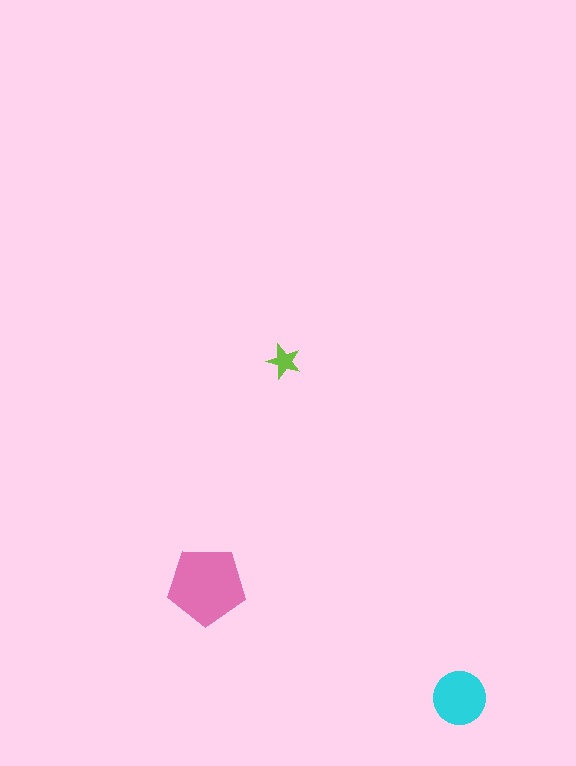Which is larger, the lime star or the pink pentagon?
The pink pentagon.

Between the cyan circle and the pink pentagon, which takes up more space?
The pink pentagon.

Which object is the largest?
The pink pentagon.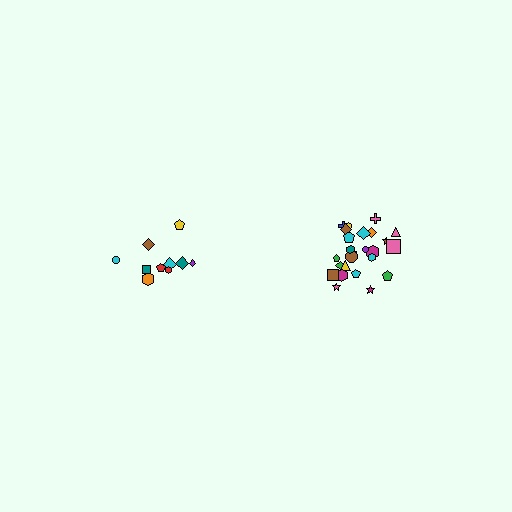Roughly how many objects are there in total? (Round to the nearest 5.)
Roughly 35 objects in total.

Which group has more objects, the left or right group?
The right group.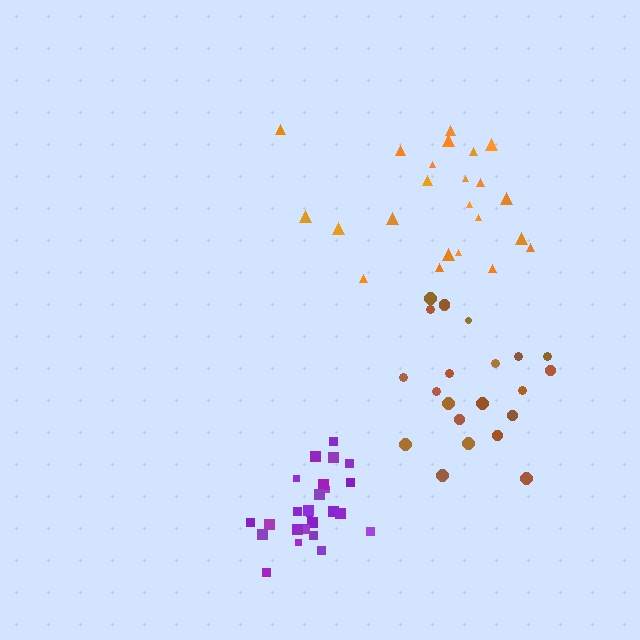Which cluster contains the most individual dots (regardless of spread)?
Purple (27).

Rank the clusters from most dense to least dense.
purple, orange, brown.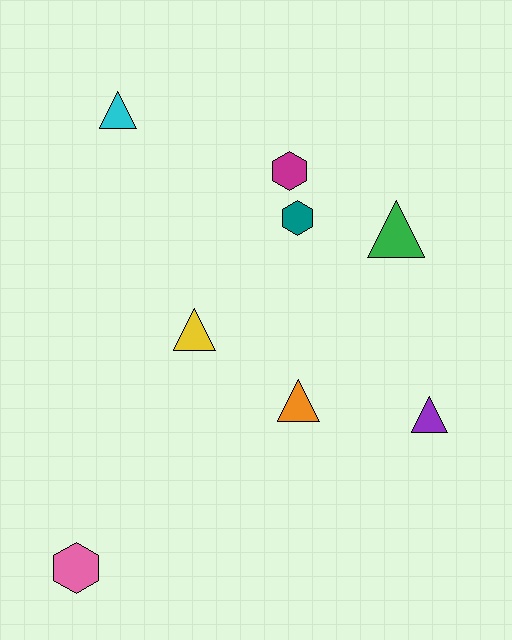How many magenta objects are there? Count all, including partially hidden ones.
There is 1 magenta object.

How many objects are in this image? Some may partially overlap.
There are 8 objects.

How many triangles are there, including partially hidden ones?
There are 5 triangles.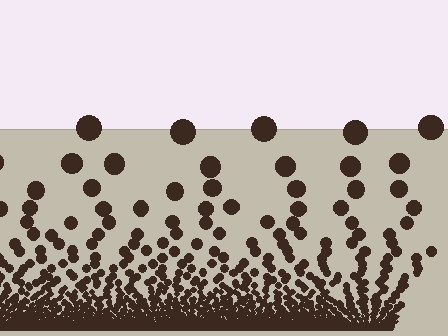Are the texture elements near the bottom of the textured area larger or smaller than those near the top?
Smaller. The gradient is inverted — elements near the bottom are smaller and denser.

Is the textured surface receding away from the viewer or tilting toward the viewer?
The surface appears to tilt toward the viewer. Texture elements get larger and sparser toward the top.